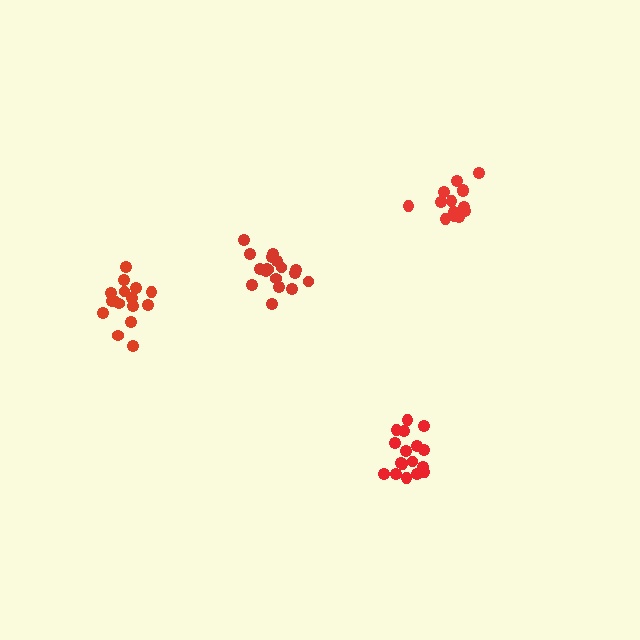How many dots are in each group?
Group 1: 16 dots, Group 2: 18 dots, Group 3: 17 dots, Group 4: 14 dots (65 total).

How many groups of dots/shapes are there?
There are 4 groups.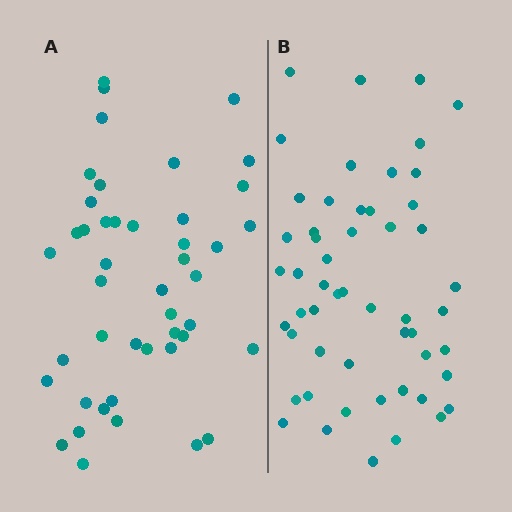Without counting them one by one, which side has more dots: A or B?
Region B (the right region) has more dots.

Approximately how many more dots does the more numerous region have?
Region B has roughly 8 or so more dots than region A.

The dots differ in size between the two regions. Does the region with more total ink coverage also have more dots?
No. Region A has more total ink coverage because its dots are larger, but region B actually contains more individual dots. Total area can be misleading — the number of items is what matters here.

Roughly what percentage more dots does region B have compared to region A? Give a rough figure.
About 20% more.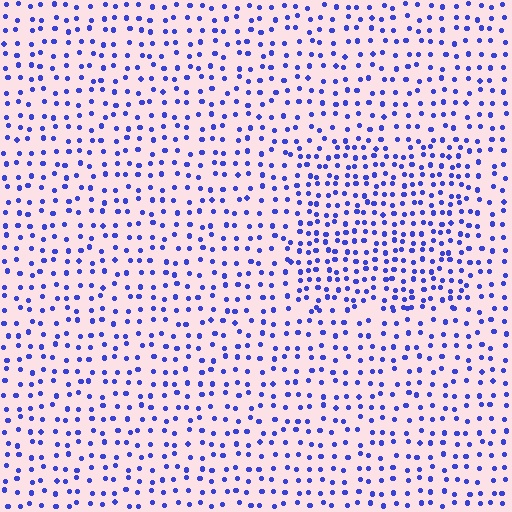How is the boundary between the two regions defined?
The boundary is defined by a change in element density (approximately 1.6x ratio). All elements are the same color, size, and shape.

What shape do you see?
I see a rectangle.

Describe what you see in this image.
The image contains small blue elements arranged at two different densities. A rectangle-shaped region is visible where the elements are more densely packed than the surrounding area.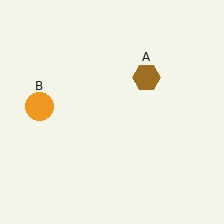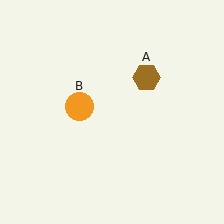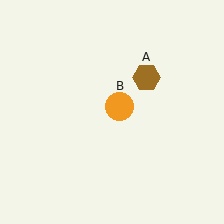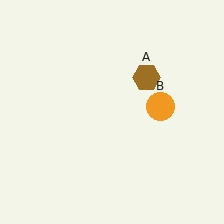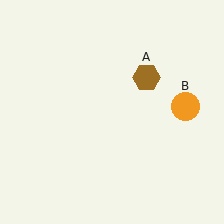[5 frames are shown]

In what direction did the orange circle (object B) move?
The orange circle (object B) moved right.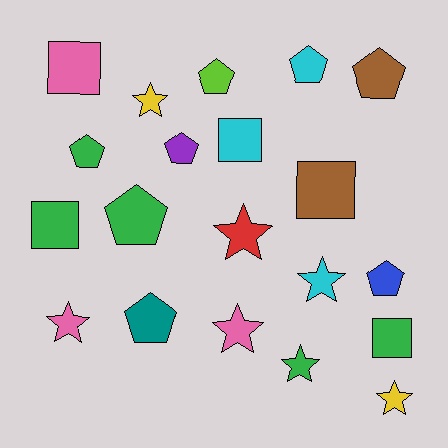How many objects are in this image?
There are 20 objects.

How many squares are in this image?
There are 5 squares.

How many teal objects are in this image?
There is 1 teal object.